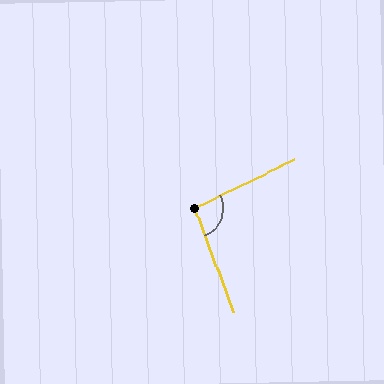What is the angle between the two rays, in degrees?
Approximately 96 degrees.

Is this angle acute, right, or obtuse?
It is obtuse.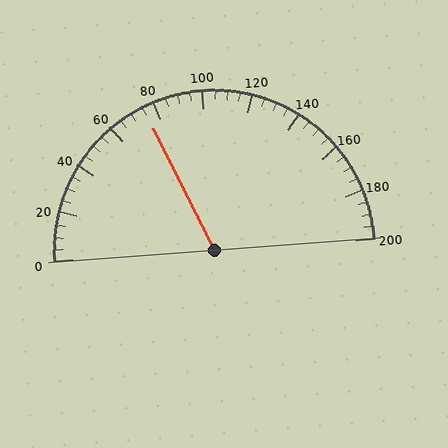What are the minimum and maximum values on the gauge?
The gauge ranges from 0 to 200.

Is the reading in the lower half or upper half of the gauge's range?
The reading is in the lower half of the range (0 to 200).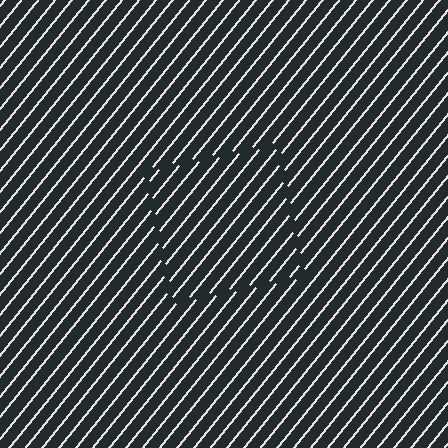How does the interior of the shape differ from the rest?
The interior of the shape contains the same grating, shifted by half a period — the contour is defined by the phase discontinuity where line-ends from the inner and outer gratings abut.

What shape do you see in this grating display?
An illusory square. The interior of the shape contains the same grating, shifted by half a period — the contour is defined by the phase discontinuity where line-ends from the inner and outer gratings abut.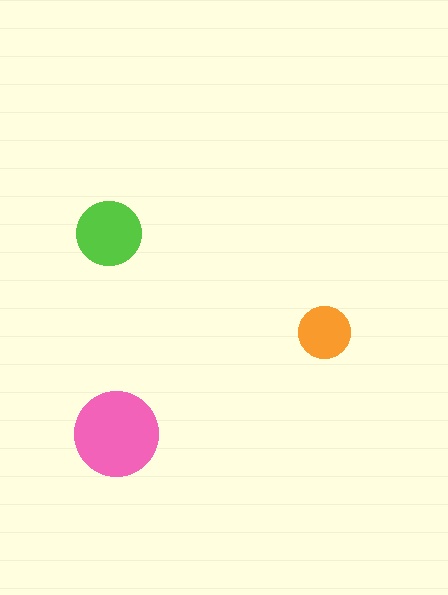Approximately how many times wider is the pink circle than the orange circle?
About 1.5 times wider.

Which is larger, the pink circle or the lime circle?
The pink one.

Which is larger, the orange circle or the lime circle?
The lime one.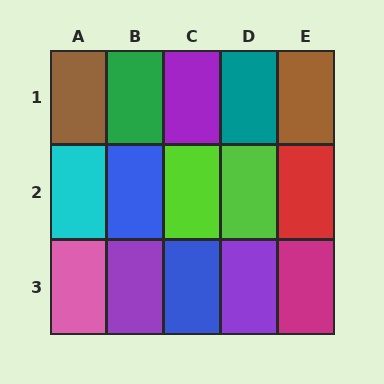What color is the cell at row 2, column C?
Lime.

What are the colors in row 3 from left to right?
Pink, purple, blue, purple, magenta.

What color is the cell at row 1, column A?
Brown.